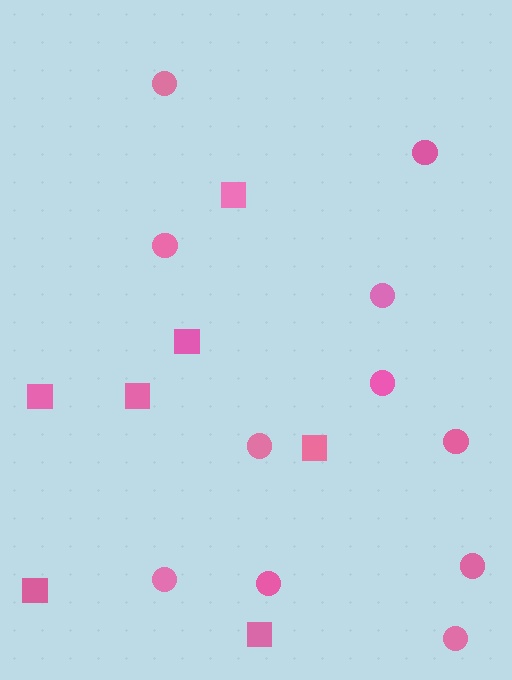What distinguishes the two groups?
There are 2 groups: one group of squares (7) and one group of circles (11).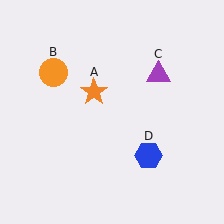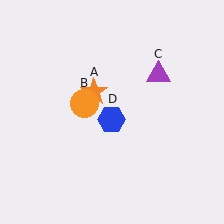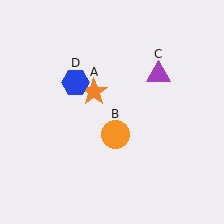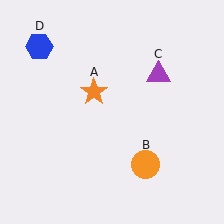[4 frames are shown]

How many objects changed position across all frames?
2 objects changed position: orange circle (object B), blue hexagon (object D).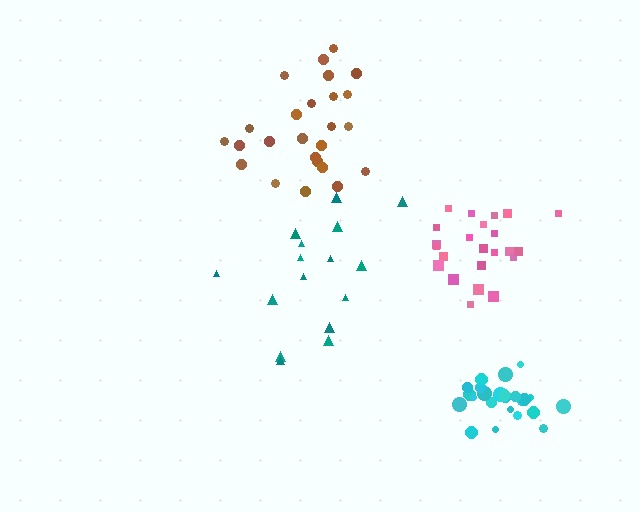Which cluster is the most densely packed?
Cyan.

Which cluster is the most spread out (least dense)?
Teal.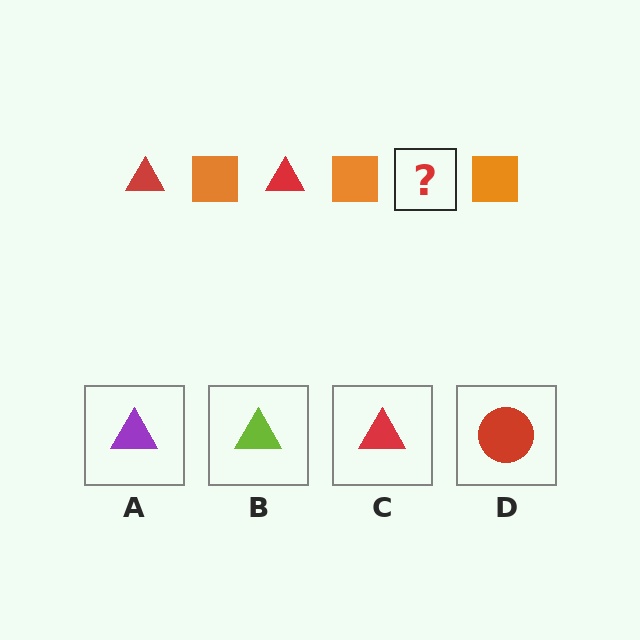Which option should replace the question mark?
Option C.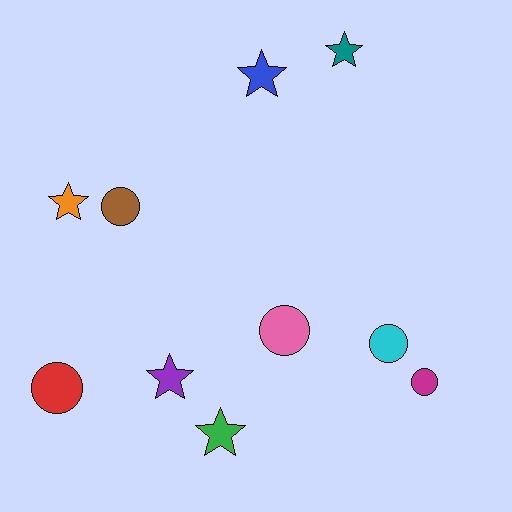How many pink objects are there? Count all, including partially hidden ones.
There is 1 pink object.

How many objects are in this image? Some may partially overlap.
There are 10 objects.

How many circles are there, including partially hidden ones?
There are 5 circles.